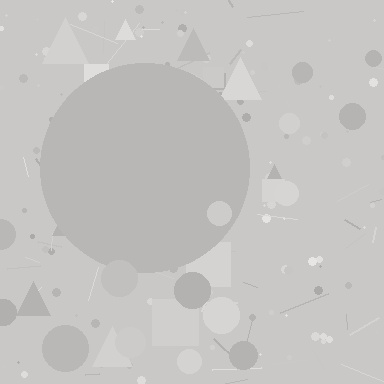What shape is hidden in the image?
A circle is hidden in the image.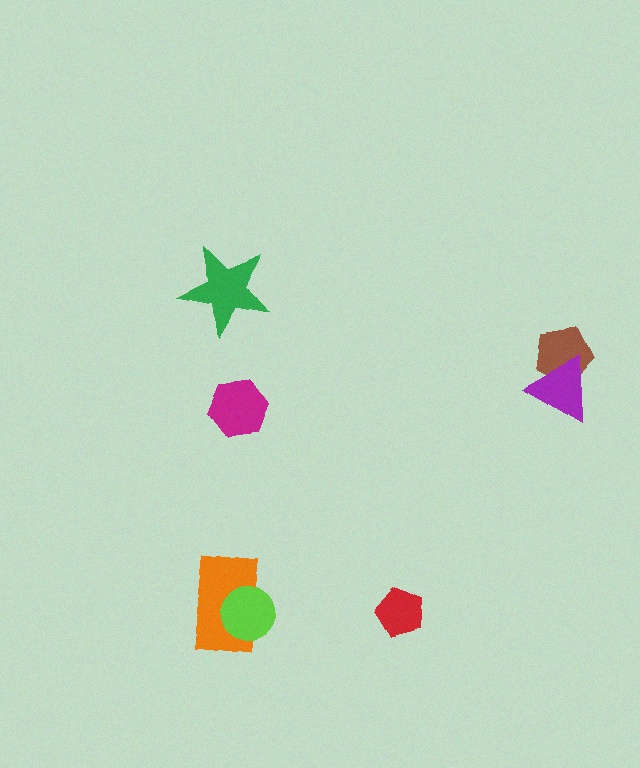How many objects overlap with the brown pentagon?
1 object overlaps with the brown pentagon.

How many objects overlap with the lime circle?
1 object overlaps with the lime circle.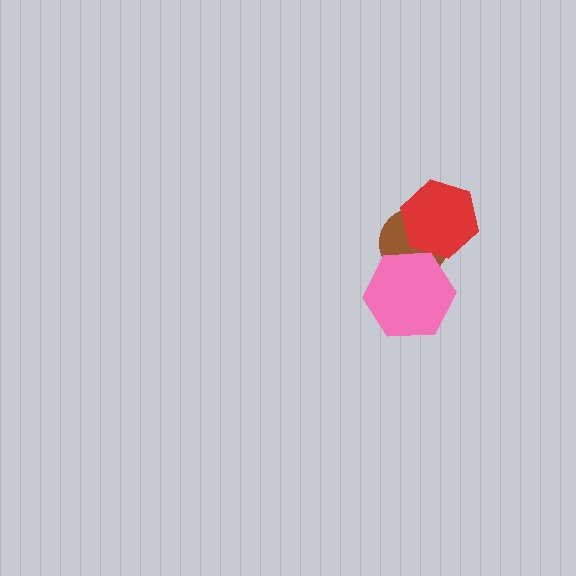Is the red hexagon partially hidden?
No, no other shape covers it.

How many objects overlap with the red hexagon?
1 object overlaps with the red hexagon.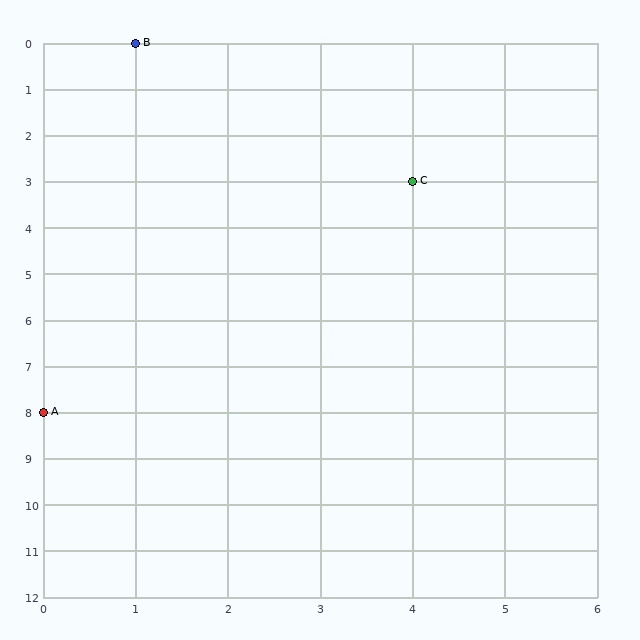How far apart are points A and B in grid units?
Points A and B are 1 column and 8 rows apart (about 8.1 grid units diagonally).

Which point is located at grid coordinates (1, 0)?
Point B is at (1, 0).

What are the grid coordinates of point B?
Point B is at grid coordinates (1, 0).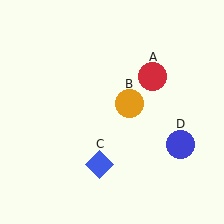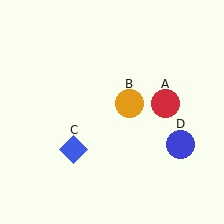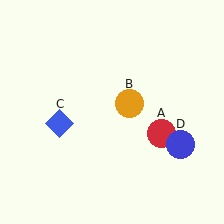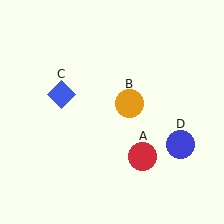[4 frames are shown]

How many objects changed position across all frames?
2 objects changed position: red circle (object A), blue diamond (object C).